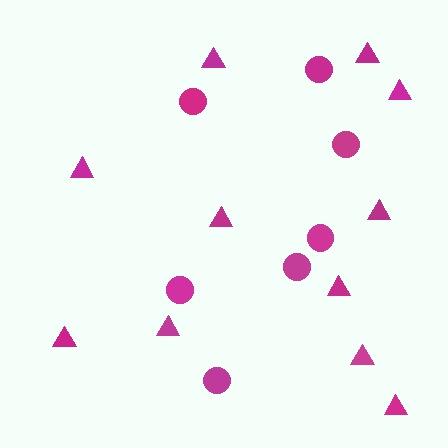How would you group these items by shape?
There are 2 groups: one group of triangles (11) and one group of circles (7).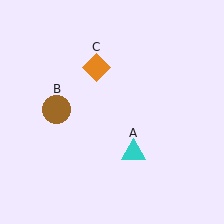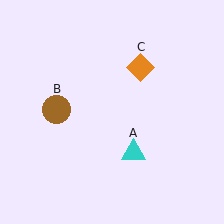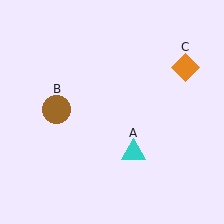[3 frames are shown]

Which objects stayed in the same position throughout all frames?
Cyan triangle (object A) and brown circle (object B) remained stationary.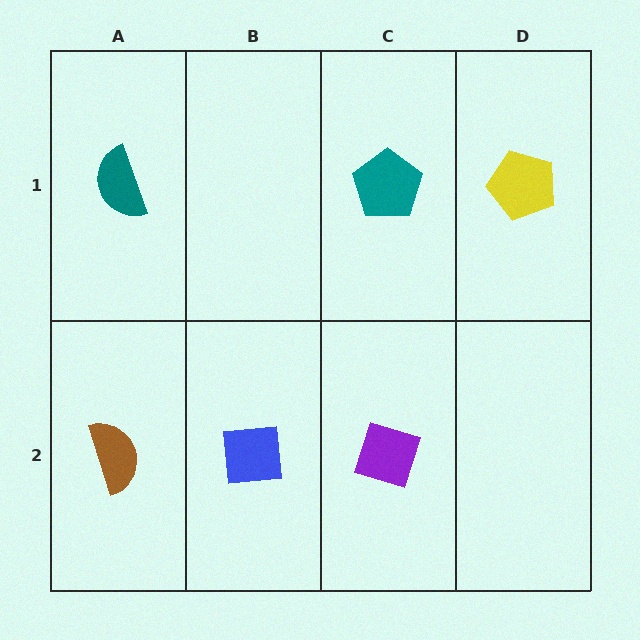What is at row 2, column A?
A brown semicircle.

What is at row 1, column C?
A teal pentagon.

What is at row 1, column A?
A teal semicircle.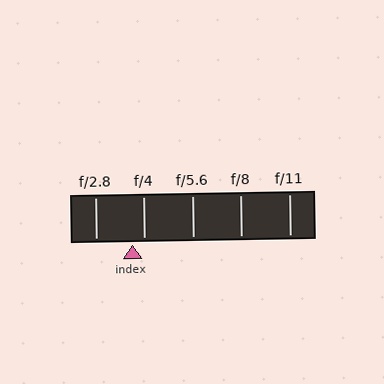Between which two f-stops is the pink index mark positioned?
The index mark is between f/2.8 and f/4.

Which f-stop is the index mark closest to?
The index mark is closest to f/4.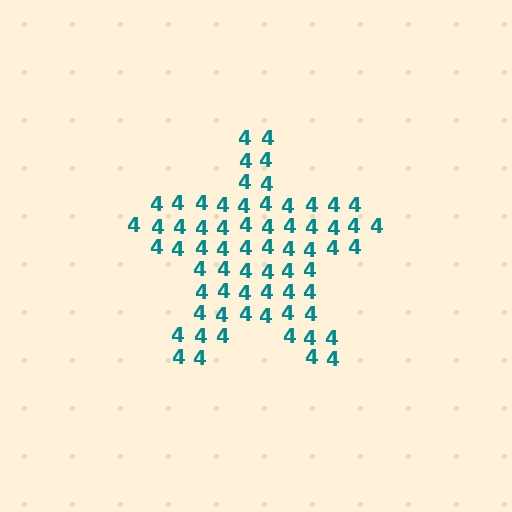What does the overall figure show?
The overall figure shows a star.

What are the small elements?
The small elements are digit 4's.